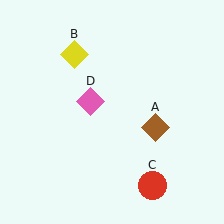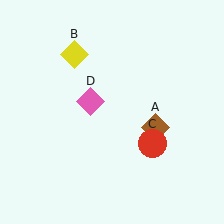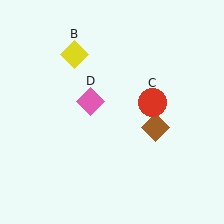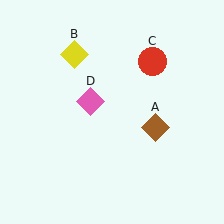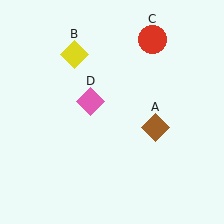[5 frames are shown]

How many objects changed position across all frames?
1 object changed position: red circle (object C).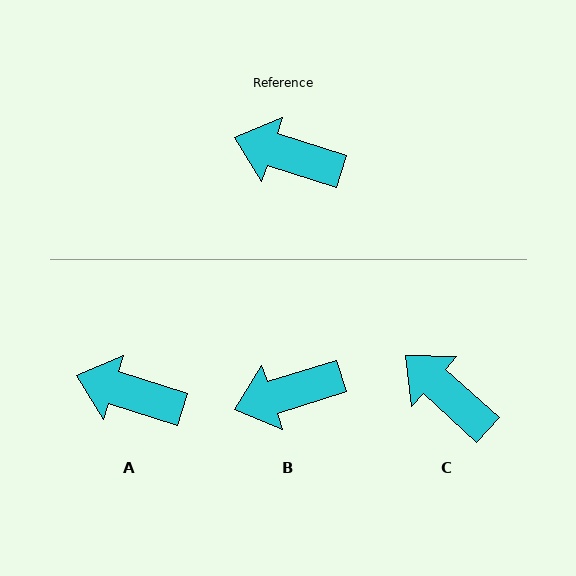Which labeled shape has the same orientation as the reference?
A.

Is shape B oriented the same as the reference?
No, it is off by about 35 degrees.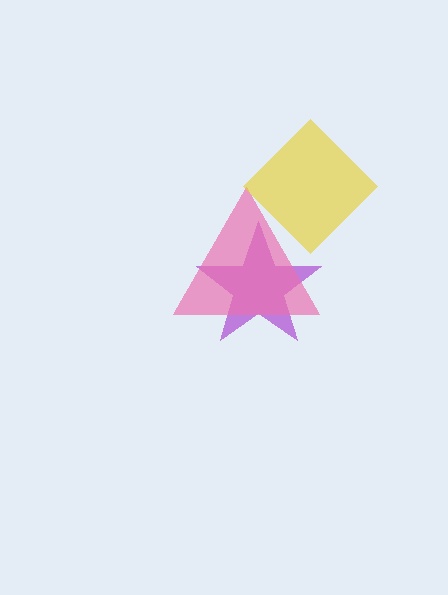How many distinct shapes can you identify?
There are 3 distinct shapes: a purple star, a pink triangle, a yellow diamond.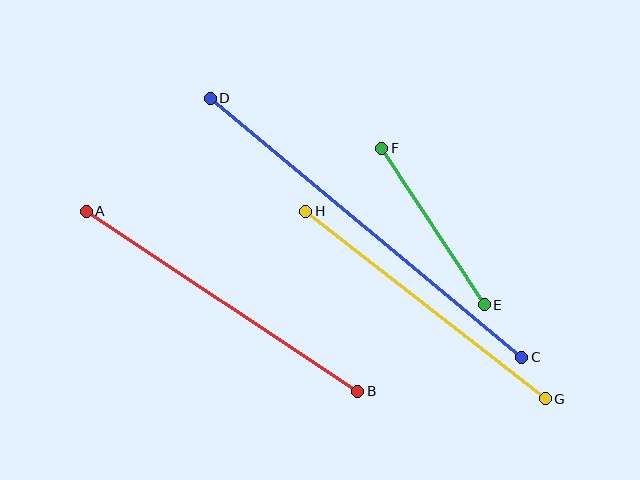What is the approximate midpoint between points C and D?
The midpoint is at approximately (366, 228) pixels.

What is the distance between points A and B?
The distance is approximately 326 pixels.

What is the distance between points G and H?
The distance is approximately 304 pixels.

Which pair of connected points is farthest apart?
Points C and D are farthest apart.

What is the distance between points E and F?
The distance is approximately 187 pixels.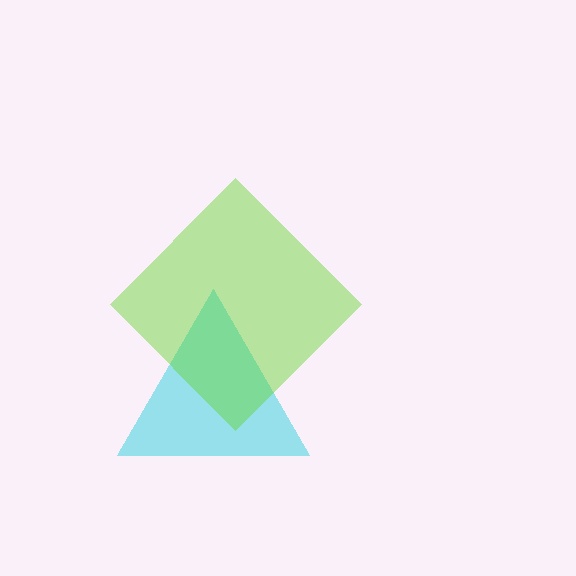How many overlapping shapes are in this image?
There are 2 overlapping shapes in the image.